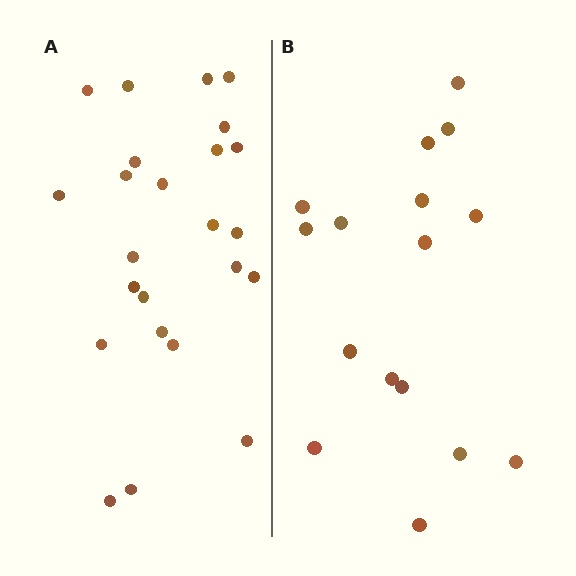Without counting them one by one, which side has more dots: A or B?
Region A (the left region) has more dots.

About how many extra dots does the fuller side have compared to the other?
Region A has roughly 8 or so more dots than region B.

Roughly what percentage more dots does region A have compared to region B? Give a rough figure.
About 50% more.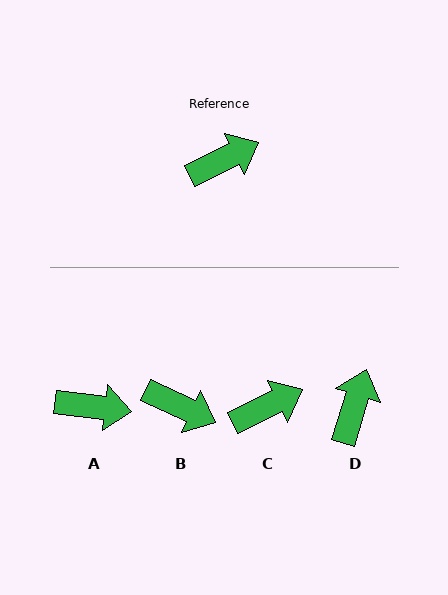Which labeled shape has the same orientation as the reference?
C.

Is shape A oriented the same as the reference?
No, it is off by about 33 degrees.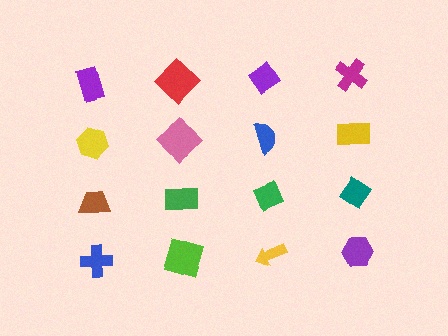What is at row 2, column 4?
A yellow rectangle.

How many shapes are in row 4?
4 shapes.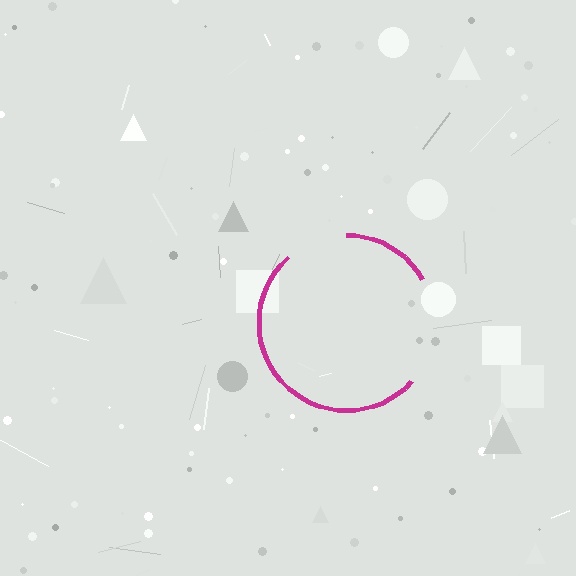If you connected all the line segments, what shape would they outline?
They would outline a circle.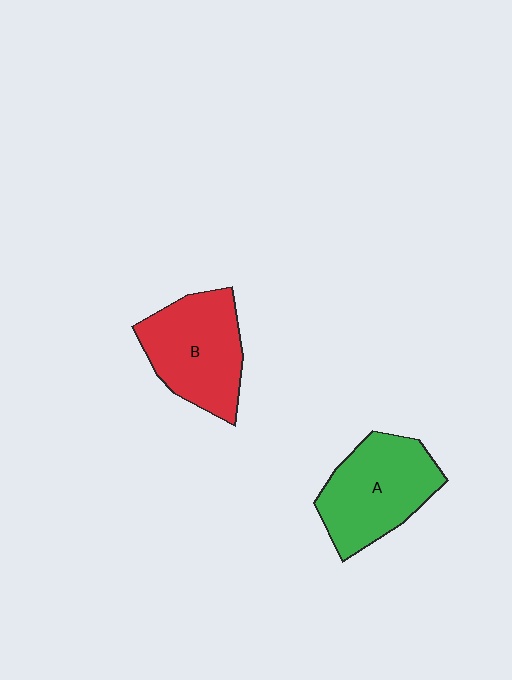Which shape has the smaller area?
Shape B (red).